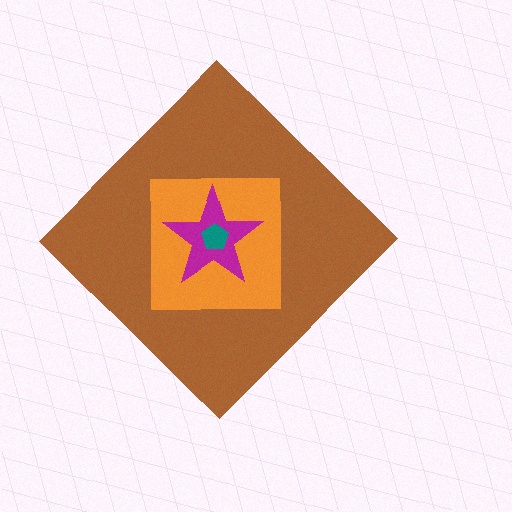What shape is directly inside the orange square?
The magenta star.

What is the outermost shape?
The brown diamond.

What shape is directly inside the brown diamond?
The orange square.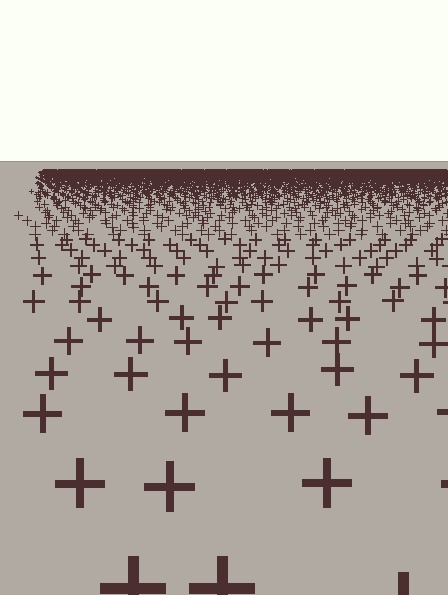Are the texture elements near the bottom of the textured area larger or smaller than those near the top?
Larger. Near the bottom, elements are closer to the viewer and appear at a bigger on-screen size.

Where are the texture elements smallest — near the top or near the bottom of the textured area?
Near the top.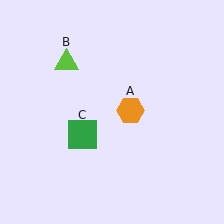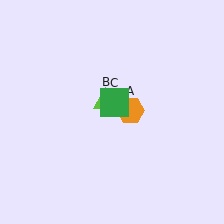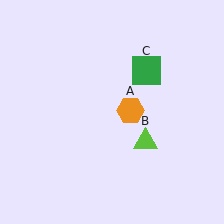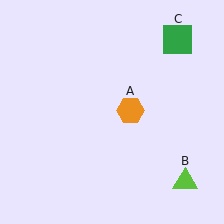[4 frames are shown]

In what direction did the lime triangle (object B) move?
The lime triangle (object B) moved down and to the right.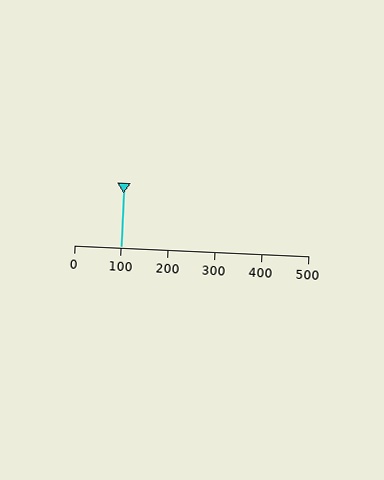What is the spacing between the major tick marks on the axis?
The major ticks are spaced 100 apart.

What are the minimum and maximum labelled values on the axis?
The axis runs from 0 to 500.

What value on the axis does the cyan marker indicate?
The marker indicates approximately 100.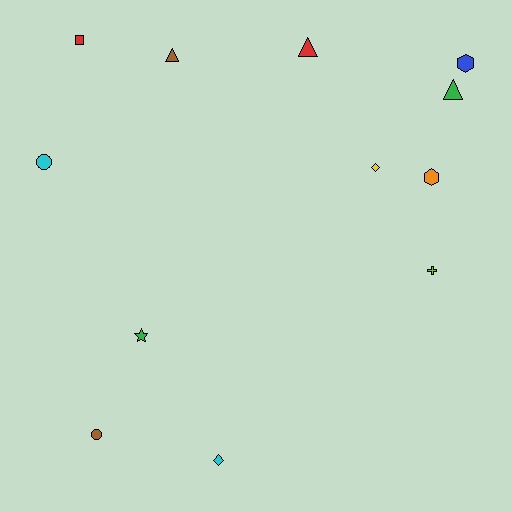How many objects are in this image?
There are 12 objects.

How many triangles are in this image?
There are 3 triangles.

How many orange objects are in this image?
There is 1 orange object.